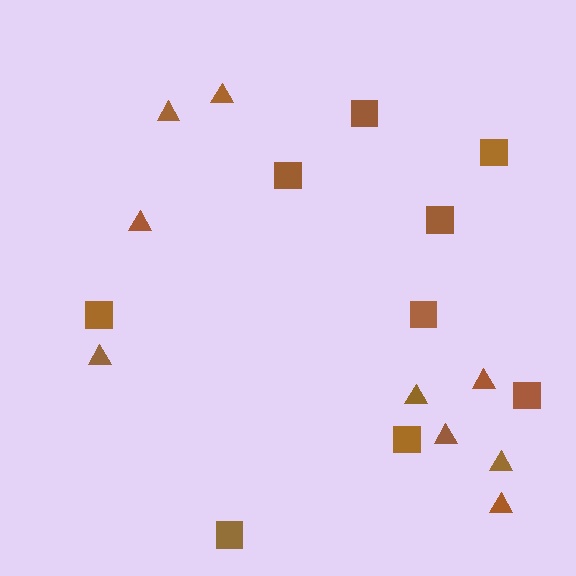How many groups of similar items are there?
There are 2 groups: one group of triangles (9) and one group of squares (9).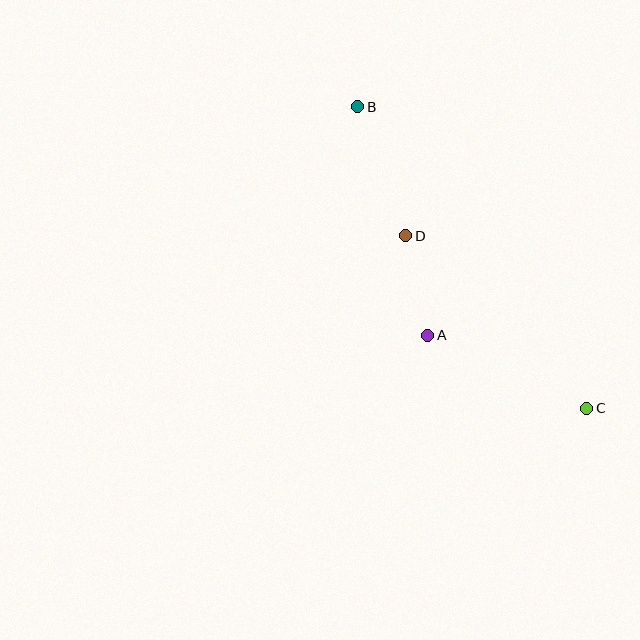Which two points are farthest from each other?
Points B and C are farthest from each other.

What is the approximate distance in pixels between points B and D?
The distance between B and D is approximately 138 pixels.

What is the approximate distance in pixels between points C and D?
The distance between C and D is approximately 250 pixels.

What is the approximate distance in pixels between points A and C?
The distance between A and C is approximately 175 pixels.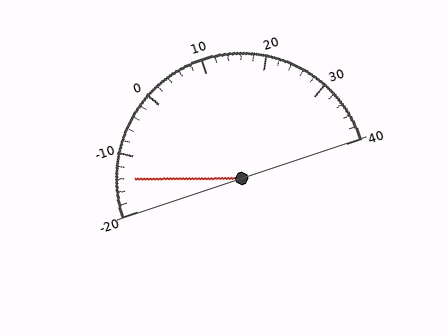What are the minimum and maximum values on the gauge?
The gauge ranges from -20 to 40.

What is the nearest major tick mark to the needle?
The nearest major tick mark is -10.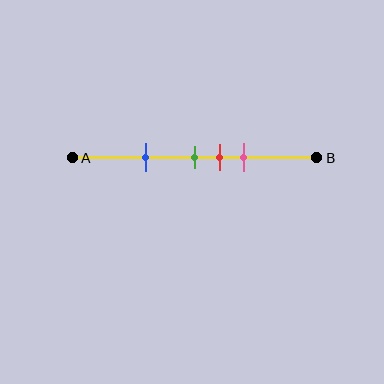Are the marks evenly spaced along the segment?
No, the marks are not evenly spaced.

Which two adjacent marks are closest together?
The green and red marks are the closest adjacent pair.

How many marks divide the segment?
There are 4 marks dividing the segment.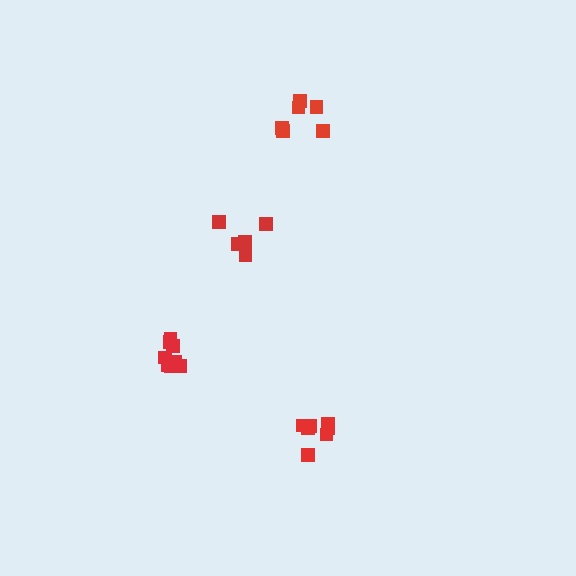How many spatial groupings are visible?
There are 4 spatial groupings.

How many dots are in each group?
Group 1: 6 dots, Group 2: 6 dots, Group 3: 7 dots, Group 4: 8 dots (27 total).